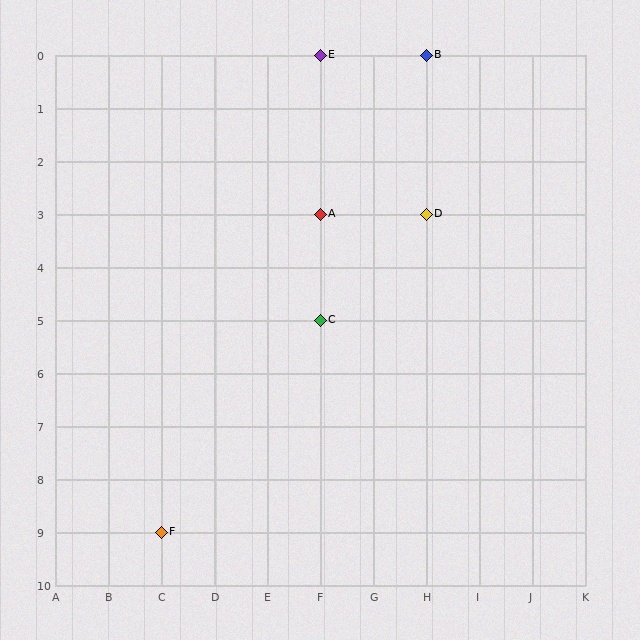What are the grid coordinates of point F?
Point F is at grid coordinates (C, 9).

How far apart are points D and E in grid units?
Points D and E are 2 columns and 3 rows apart (about 3.6 grid units diagonally).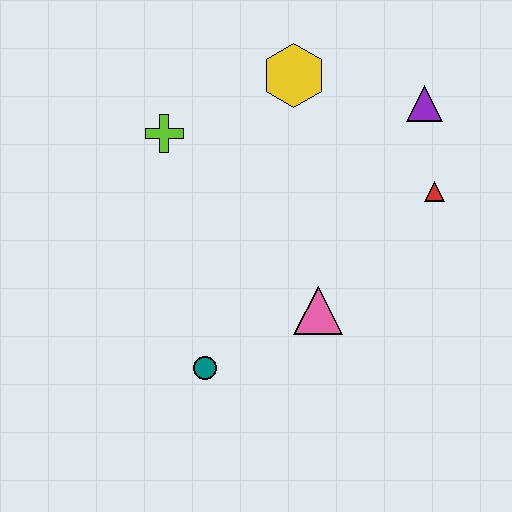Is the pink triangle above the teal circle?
Yes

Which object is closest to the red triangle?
The purple triangle is closest to the red triangle.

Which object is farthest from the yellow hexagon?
The teal circle is farthest from the yellow hexagon.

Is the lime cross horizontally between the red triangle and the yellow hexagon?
No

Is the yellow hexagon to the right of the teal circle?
Yes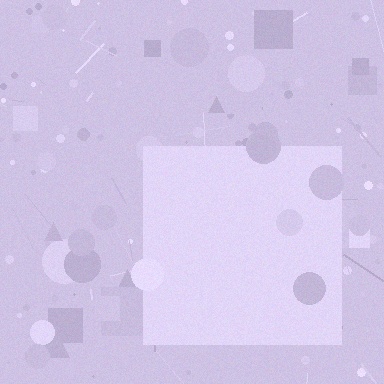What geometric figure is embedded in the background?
A square is embedded in the background.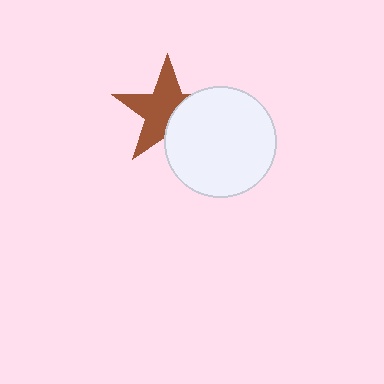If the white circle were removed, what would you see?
You would see the complete brown star.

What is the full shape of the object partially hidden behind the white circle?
The partially hidden object is a brown star.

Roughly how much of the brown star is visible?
About half of it is visible (roughly 63%).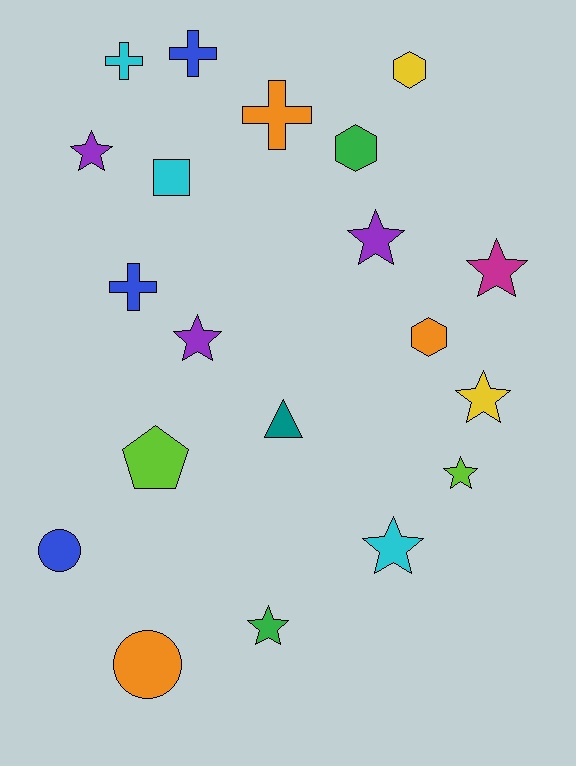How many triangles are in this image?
There is 1 triangle.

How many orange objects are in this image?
There are 3 orange objects.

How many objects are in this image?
There are 20 objects.